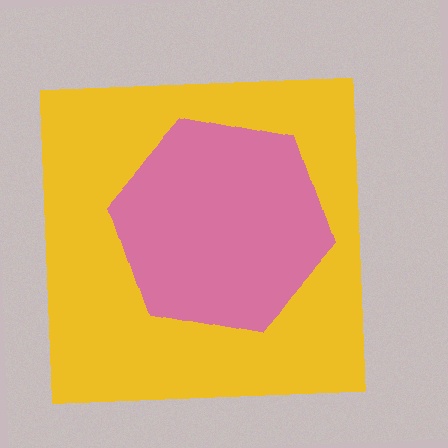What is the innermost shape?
The pink hexagon.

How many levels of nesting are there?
2.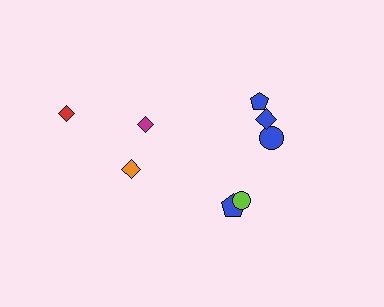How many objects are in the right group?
There are 5 objects.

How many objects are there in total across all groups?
There are 8 objects.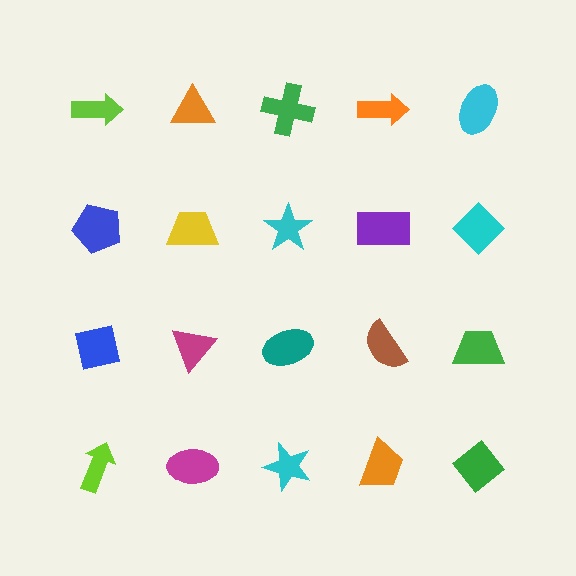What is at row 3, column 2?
A magenta triangle.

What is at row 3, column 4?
A brown semicircle.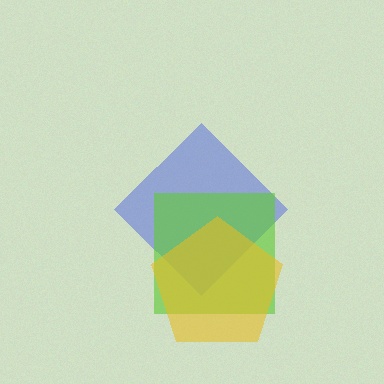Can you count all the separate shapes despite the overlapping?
Yes, there are 3 separate shapes.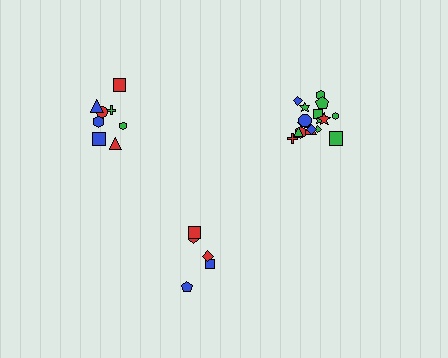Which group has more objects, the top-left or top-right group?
The top-right group.